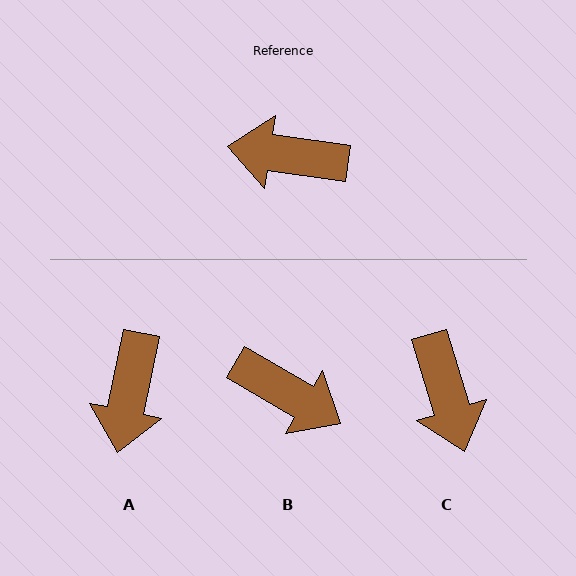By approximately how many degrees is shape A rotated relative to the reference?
Approximately 86 degrees counter-clockwise.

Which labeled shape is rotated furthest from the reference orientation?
B, about 158 degrees away.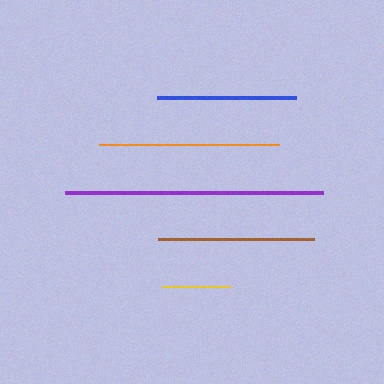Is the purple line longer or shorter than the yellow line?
The purple line is longer than the yellow line.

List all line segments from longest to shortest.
From longest to shortest: purple, orange, brown, blue, yellow.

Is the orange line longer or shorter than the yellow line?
The orange line is longer than the yellow line.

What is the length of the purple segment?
The purple segment is approximately 258 pixels long.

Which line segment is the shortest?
The yellow line is the shortest at approximately 68 pixels.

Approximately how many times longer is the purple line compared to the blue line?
The purple line is approximately 1.9 times the length of the blue line.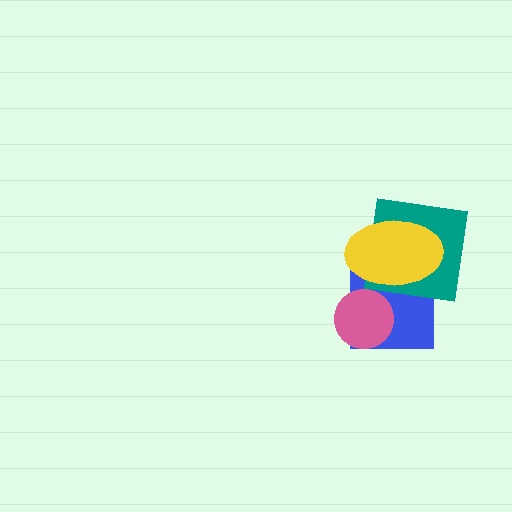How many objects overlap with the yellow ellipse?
2 objects overlap with the yellow ellipse.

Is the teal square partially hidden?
Yes, it is partially covered by another shape.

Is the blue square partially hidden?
Yes, it is partially covered by another shape.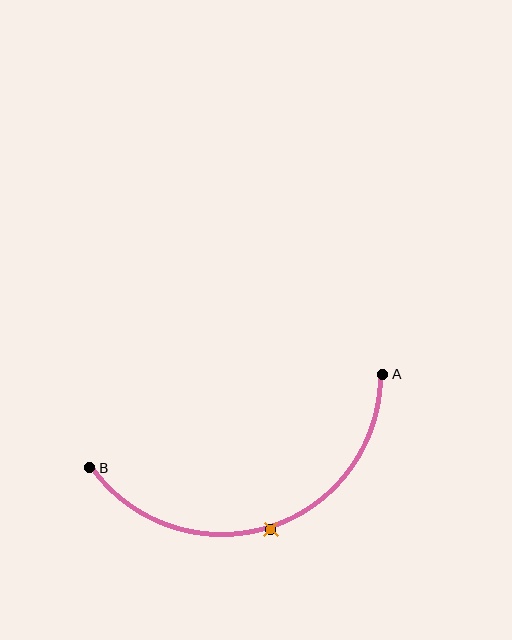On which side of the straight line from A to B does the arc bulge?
The arc bulges below the straight line connecting A and B.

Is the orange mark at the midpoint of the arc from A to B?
Yes. The orange mark lies on the arc at equal arc-length from both A and B — it is the arc midpoint.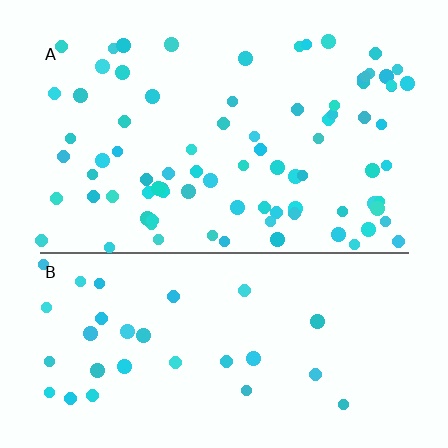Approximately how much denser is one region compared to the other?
Approximately 2.6× — region A over region B.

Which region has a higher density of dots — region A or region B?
A (the top).